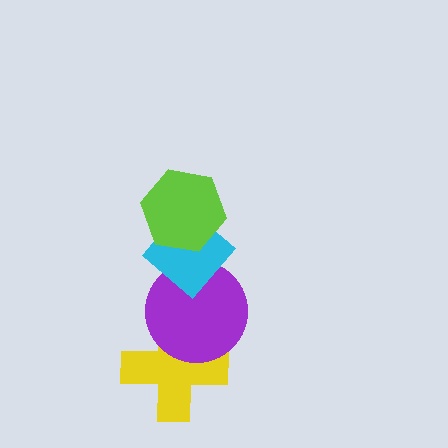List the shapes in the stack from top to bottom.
From top to bottom: the lime hexagon, the cyan diamond, the purple circle, the yellow cross.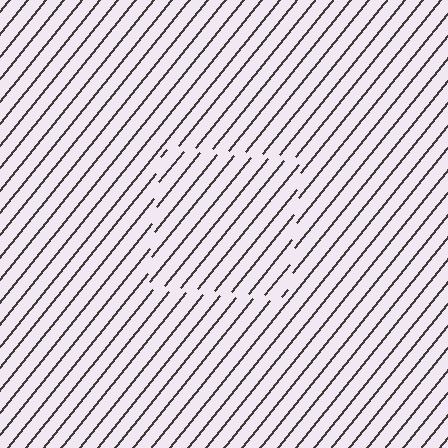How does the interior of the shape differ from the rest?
The interior of the shape contains the same grating, shifted by half a period — the contour is defined by the phase discontinuity where line-ends from the inner and outer gratings abut.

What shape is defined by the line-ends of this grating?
An illusory square. The interior of the shape contains the same grating, shifted by half a period — the contour is defined by the phase discontinuity where line-ends from the inner and outer gratings abut.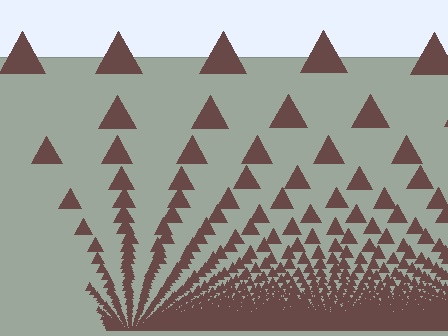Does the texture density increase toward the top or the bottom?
Density increases toward the bottom.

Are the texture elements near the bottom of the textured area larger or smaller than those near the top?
Smaller. The gradient is inverted — elements near the bottom are smaller and denser.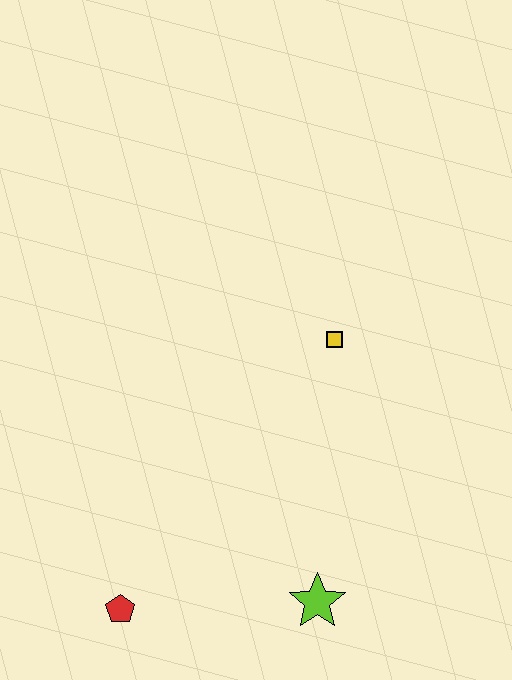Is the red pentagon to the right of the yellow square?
No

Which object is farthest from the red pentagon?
The yellow square is farthest from the red pentagon.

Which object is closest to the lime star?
The red pentagon is closest to the lime star.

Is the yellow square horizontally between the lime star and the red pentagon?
No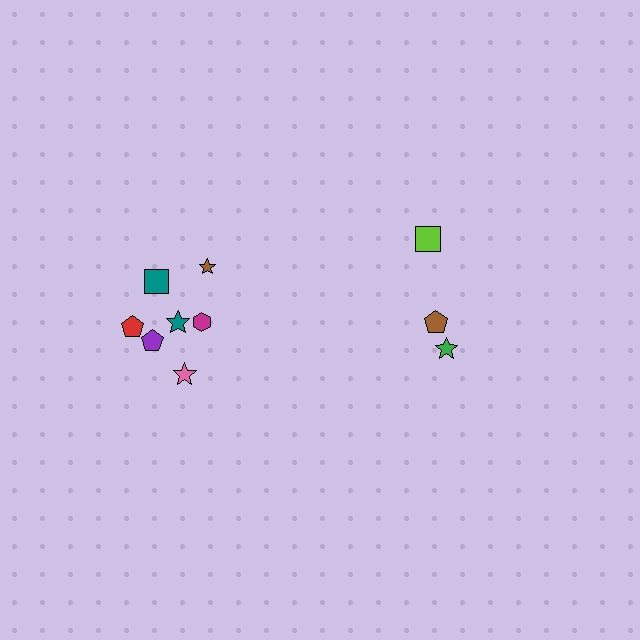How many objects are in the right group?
There are 3 objects.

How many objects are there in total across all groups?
There are 10 objects.